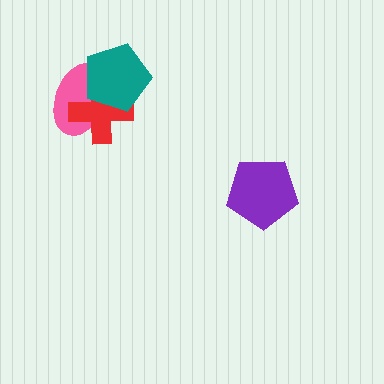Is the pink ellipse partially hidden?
Yes, it is partially covered by another shape.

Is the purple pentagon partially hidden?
No, no other shape covers it.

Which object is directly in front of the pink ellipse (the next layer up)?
The red cross is directly in front of the pink ellipse.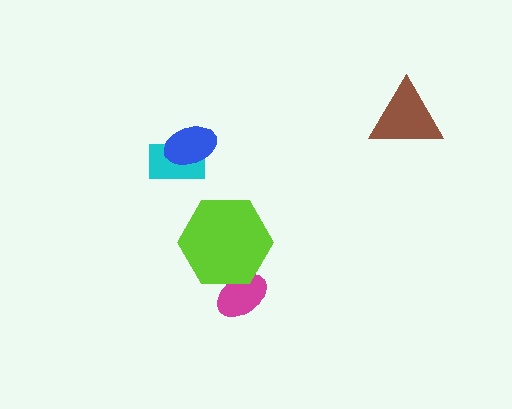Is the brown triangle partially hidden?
No, no other shape covers it.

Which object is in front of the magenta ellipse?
The lime hexagon is in front of the magenta ellipse.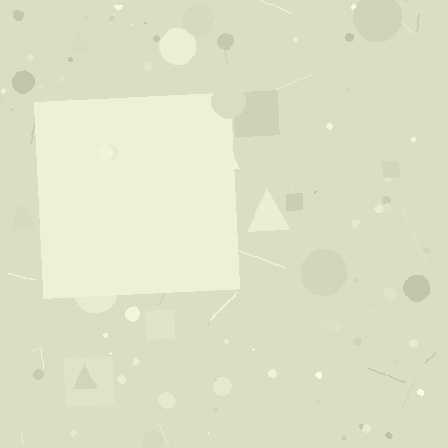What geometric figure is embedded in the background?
A square is embedded in the background.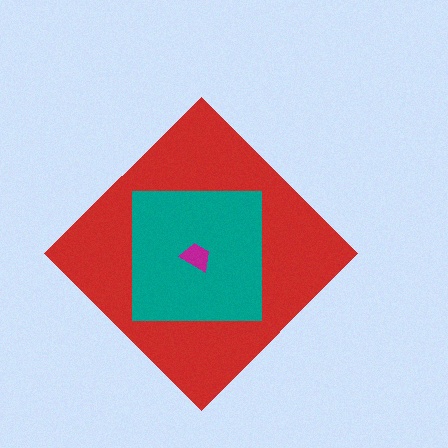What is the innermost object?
The magenta trapezoid.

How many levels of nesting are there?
3.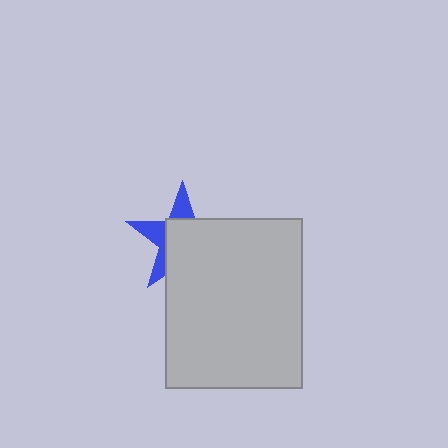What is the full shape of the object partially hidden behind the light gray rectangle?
The partially hidden object is a blue star.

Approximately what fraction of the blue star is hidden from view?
Roughly 64% of the blue star is hidden behind the light gray rectangle.